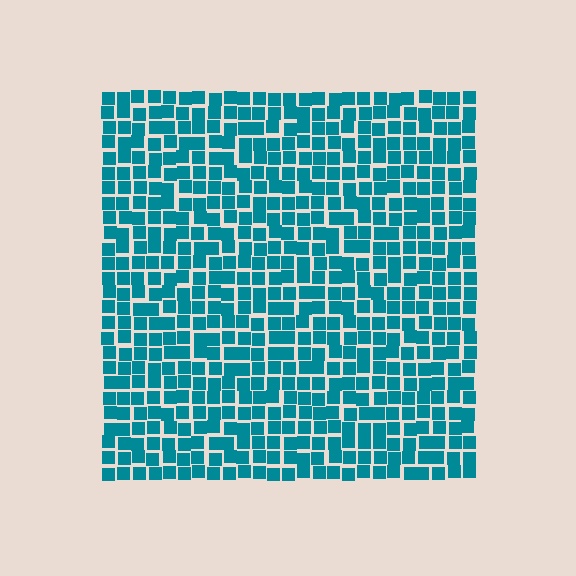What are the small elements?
The small elements are squares.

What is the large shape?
The large shape is a square.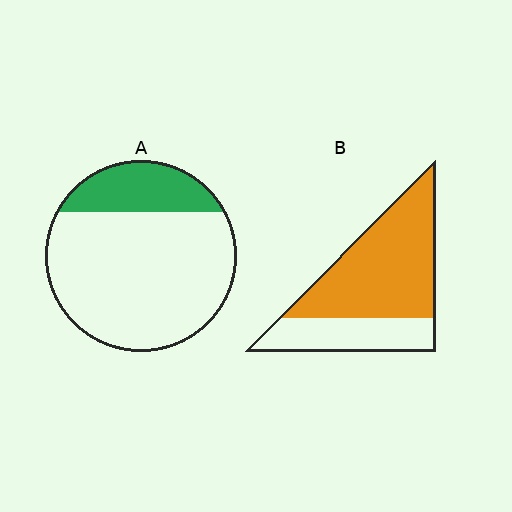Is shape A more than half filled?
No.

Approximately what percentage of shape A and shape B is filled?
A is approximately 20% and B is approximately 70%.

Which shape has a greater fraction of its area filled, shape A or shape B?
Shape B.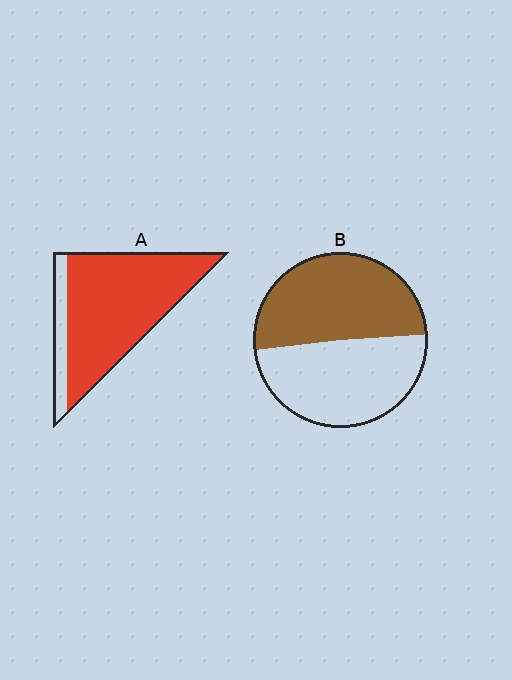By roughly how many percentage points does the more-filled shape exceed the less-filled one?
By roughly 35 percentage points (A over B).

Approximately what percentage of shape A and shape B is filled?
A is approximately 85% and B is approximately 50%.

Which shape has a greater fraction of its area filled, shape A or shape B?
Shape A.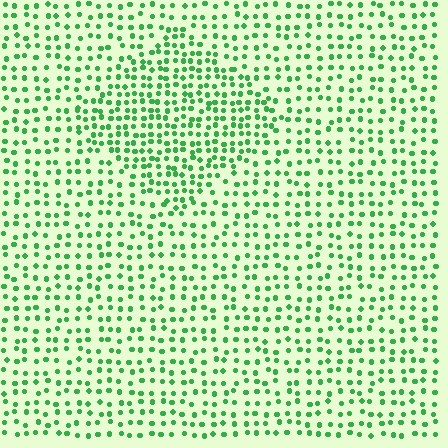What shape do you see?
I see a diamond.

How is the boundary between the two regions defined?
The boundary is defined by a change in element density (approximately 1.6x ratio). All elements are the same color, size, and shape.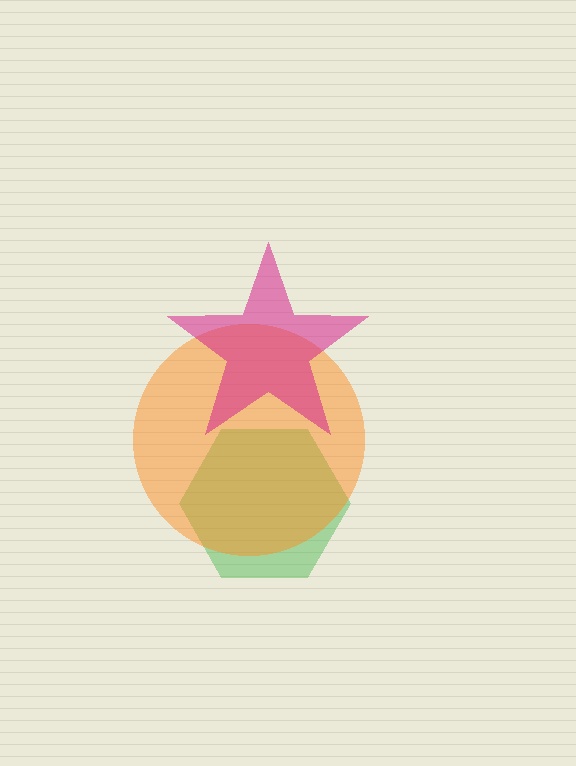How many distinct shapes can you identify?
There are 3 distinct shapes: a green hexagon, an orange circle, a magenta star.